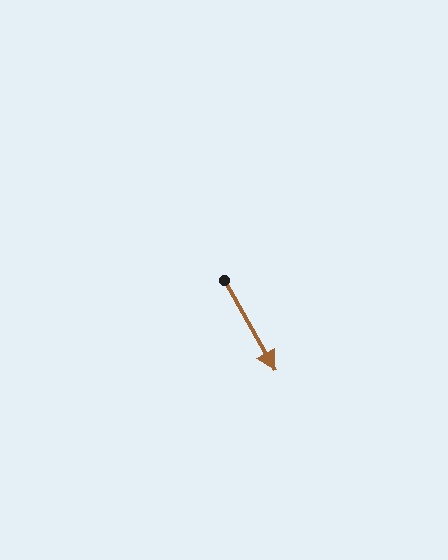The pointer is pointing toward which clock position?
Roughly 5 o'clock.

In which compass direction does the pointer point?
Southeast.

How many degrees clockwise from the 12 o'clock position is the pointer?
Approximately 150 degrees.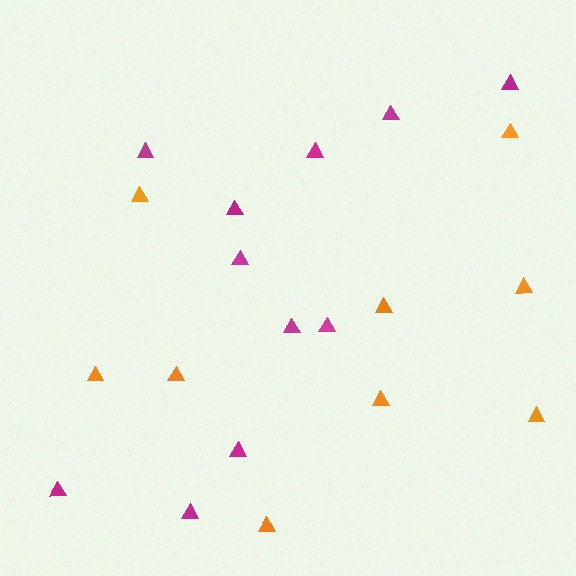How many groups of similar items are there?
There are 2 groups: one group of magenta triangles (11) and one group of orange triangles (9).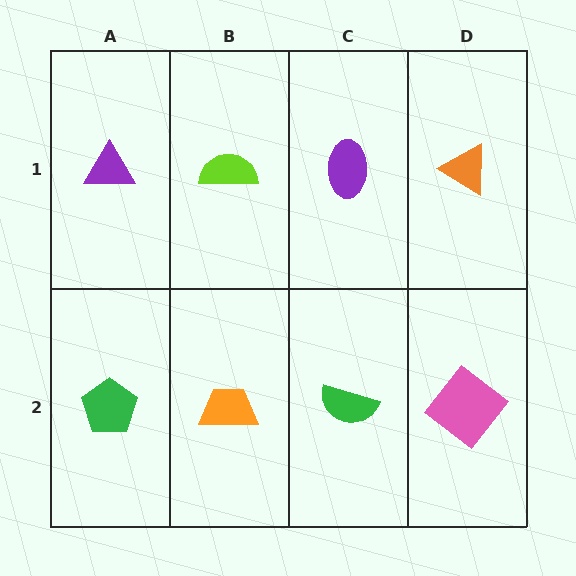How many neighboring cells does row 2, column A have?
2.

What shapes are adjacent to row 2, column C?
A purple ellipse (row 1, column C), an orange trapezoid (row 2, column B), a pink diamond (row 2, column D).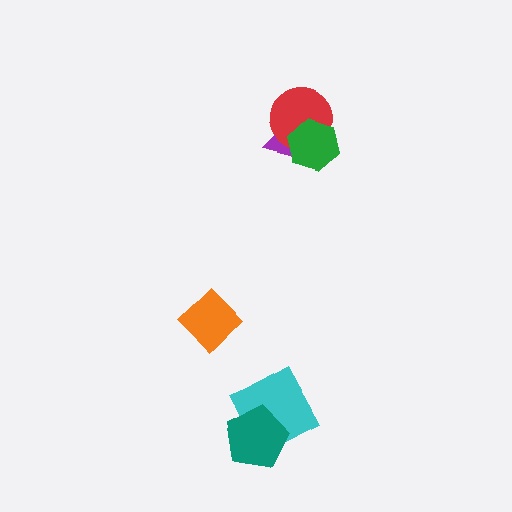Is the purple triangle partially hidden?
Yes, it is partially covered by another shape.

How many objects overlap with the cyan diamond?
1 object overlaps with the cyan diamond.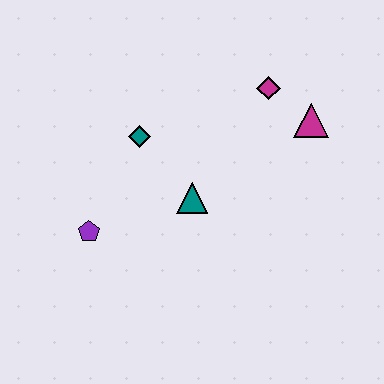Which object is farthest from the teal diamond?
The magenta triangle is farthest from the teal diamond.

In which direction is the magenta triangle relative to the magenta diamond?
The magenta triangle is to the right of the magenta diamond.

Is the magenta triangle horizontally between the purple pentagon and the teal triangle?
No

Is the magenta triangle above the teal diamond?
Yes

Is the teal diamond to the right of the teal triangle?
No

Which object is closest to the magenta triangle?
The magenta diamond is closest to the magenta triangle.